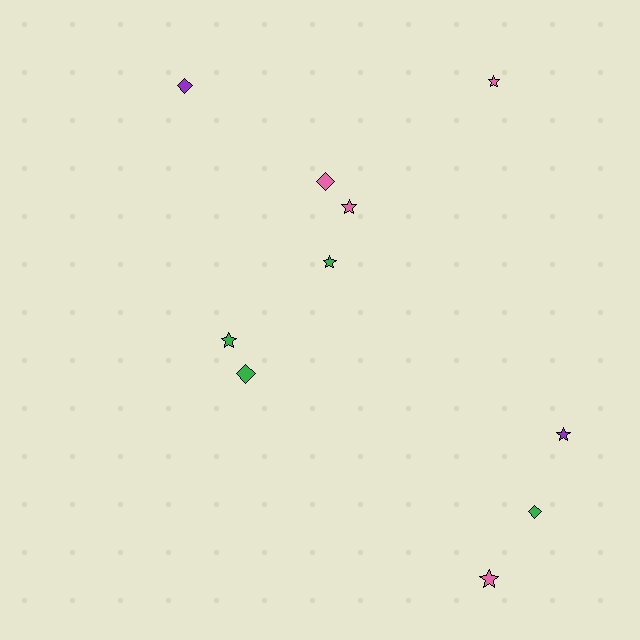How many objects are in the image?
There are 10 objects.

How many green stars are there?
There are 2 green stars.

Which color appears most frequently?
Pink, with 4 objects.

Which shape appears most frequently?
Star, with 6 objects.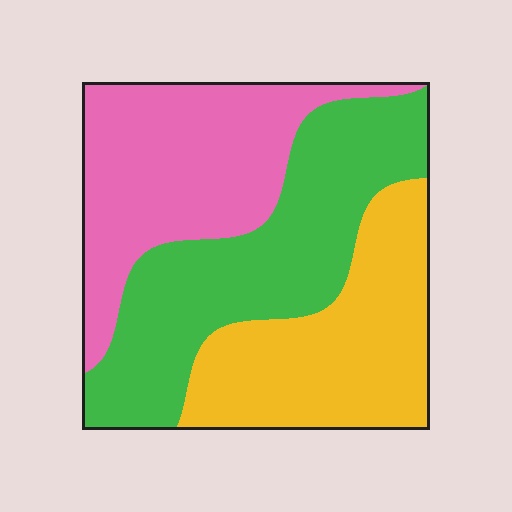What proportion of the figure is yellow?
Yellow takes up between a sixth and a third of the figure.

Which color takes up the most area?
Green, at roughly 35%.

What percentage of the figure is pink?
Pink takes up about one third (1/3) of the figure.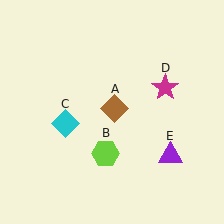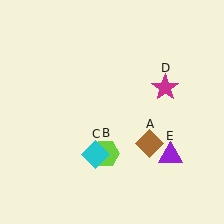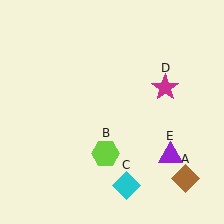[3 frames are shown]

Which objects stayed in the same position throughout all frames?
Lime hexagon (object B) and magenta star (object D) and purple triangle (object E) remained stationary.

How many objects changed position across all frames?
2 objects changed position: brown diamond (object A), cyan diamond (object C).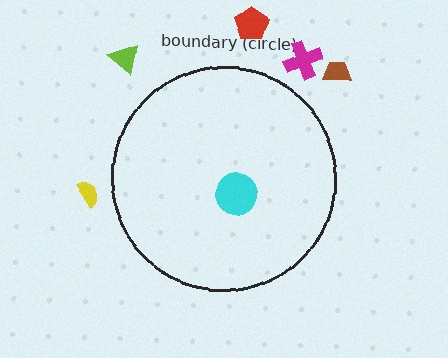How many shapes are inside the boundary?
1 inside, 5 outside.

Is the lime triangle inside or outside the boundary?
Outside.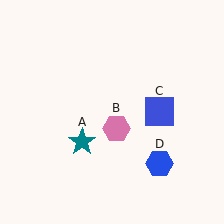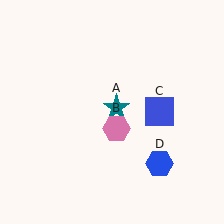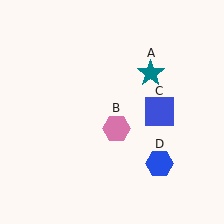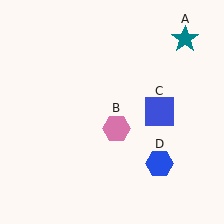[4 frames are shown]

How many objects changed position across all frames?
1 object changed position: teal star (object A).